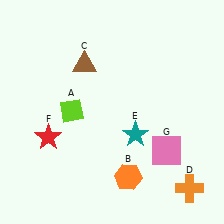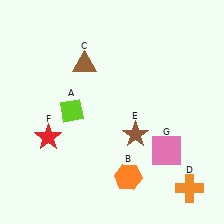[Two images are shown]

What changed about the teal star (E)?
In Image 1, E is teal. In Image 2, it changed to brown.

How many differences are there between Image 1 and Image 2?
There is 1 difference between the two images.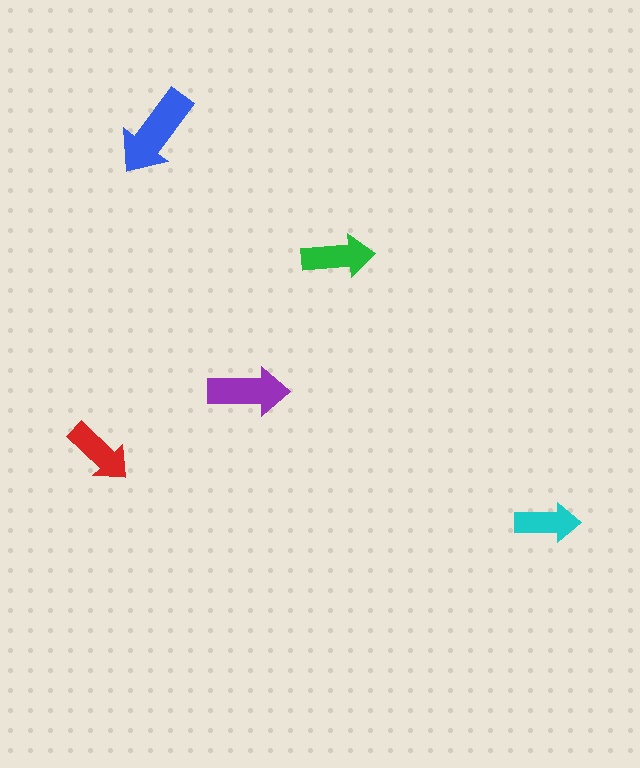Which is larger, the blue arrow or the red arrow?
The blue one.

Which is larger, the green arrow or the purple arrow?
The purple one.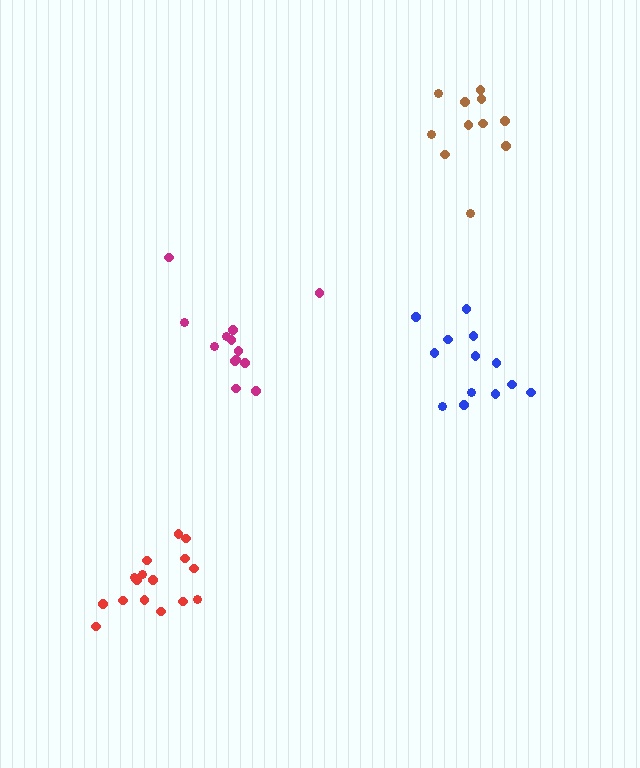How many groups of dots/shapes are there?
There are 4 groups.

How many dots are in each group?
Group 1: 16 dots, Group 2: 11 dots, Group 3: 13 dots, Group 4: 13 dots (53 total).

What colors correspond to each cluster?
The clusters are colored: red, brown, magenta, blue.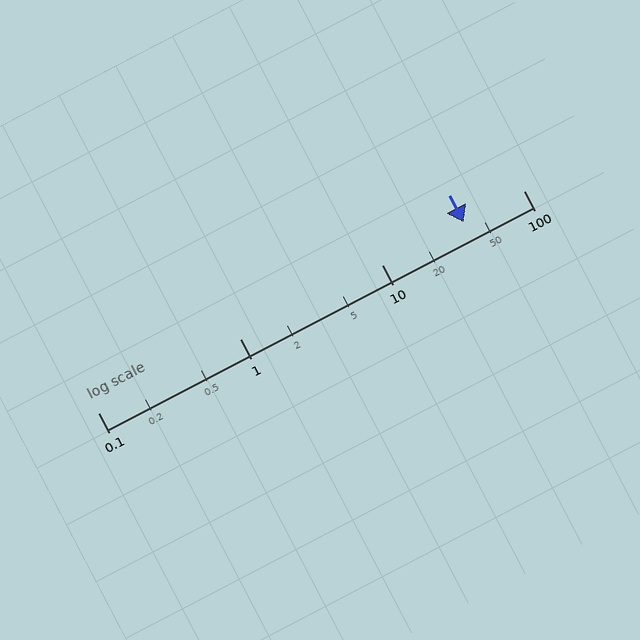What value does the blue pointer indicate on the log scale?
The pointer indicates approximately 38.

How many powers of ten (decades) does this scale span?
The scale spans 3 decades, from 0.1 to 100.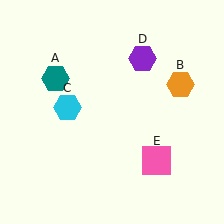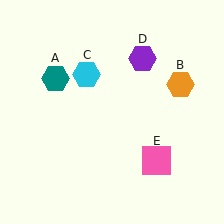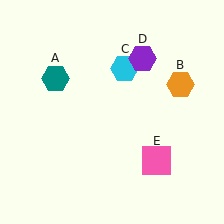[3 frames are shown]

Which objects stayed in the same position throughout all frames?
Teal hexagon (object A) and orange hexagon (object B) and purple hexagon (object D) and pink square (object E) remained stationary.